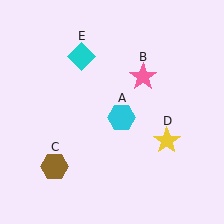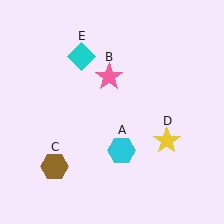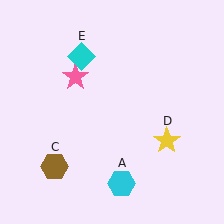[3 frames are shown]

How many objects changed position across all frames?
2 objects changed position: cyan hexagon (object A), pink star (object B).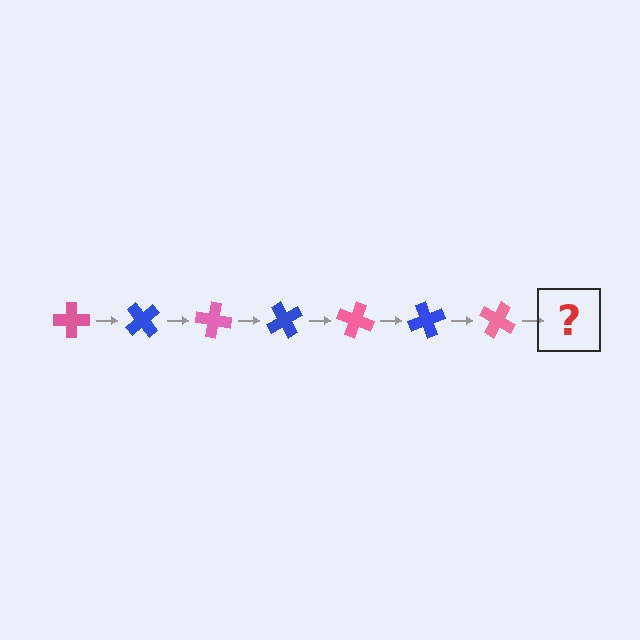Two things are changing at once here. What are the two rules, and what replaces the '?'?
The two rules are that it rotates 50 degrees each step and the color cycles through pink and blue. The '?' should be a blue cross, rotated 350 degrees from the start.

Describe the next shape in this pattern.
It should be a blue cross, rotated 350 degrees from the start.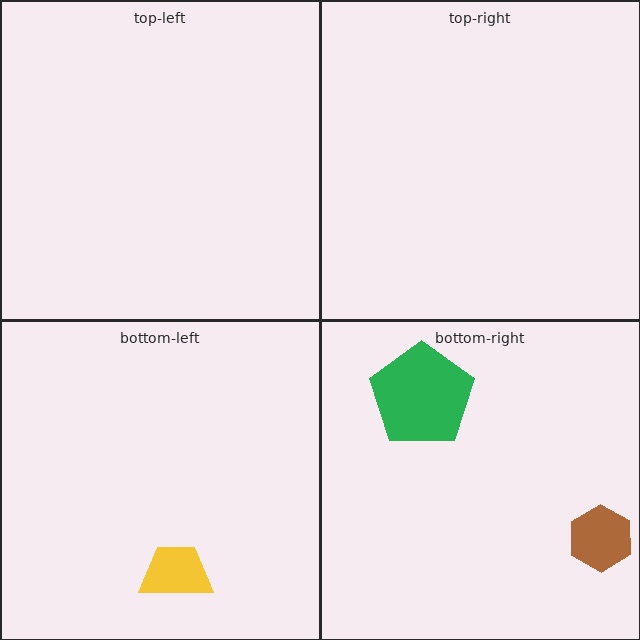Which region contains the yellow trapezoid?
The bottom-left region.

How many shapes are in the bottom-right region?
2.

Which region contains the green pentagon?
The bottom-right region.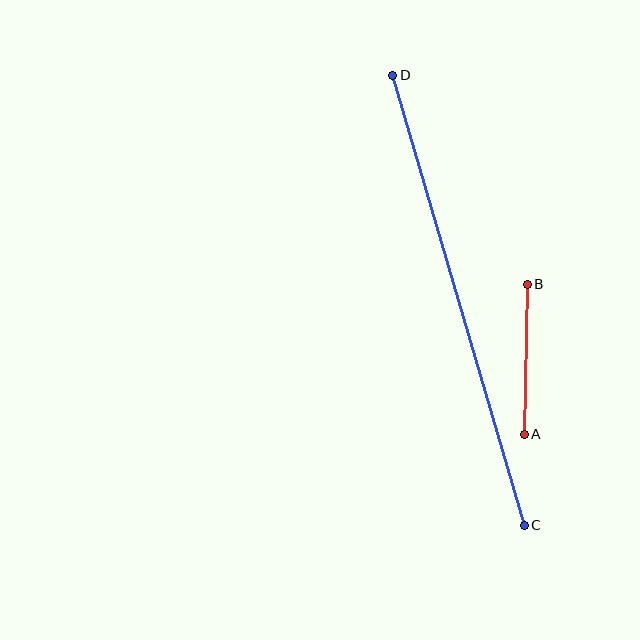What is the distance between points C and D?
The distance is approximately 469 pixels.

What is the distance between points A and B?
The distance is approximately 150 pixels.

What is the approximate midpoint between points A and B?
The midpoint is at approximately (526, 359) pixels.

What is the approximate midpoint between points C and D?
The midpoint is at approximately (458, 300) pixels.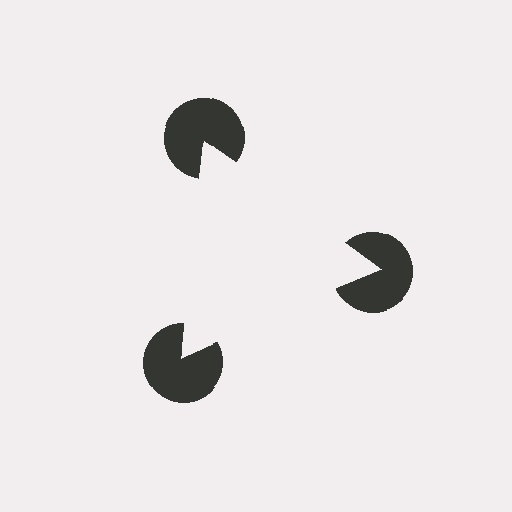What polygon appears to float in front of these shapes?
An illusory triangle — its edges are inferred from the aligned wedge cuts in the pac-man discs, not physically drawn.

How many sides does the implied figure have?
3 sides.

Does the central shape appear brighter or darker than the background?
It typically appears slightly brighter than the background, even though no actual brightness change is drawn.